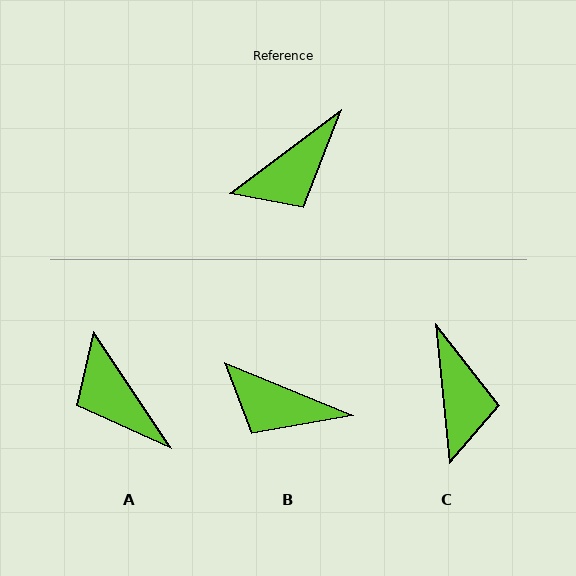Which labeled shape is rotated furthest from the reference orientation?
A, about 93 degrees away.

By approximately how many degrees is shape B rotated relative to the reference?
Approximately 59 degrees clockwise.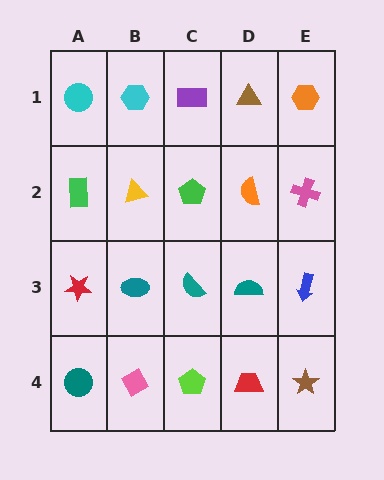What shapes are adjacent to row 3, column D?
An orange semicircle (row 2, column D), a red trapezoid (row 4, column D), a teal semicircle (row 3, column C), a blue arrow (row 3, column E).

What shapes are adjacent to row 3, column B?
A yellow triangle (row 2, column B), a pink diamond (row 4, column B), a red star (row 3, column A), a teal semicircle (row 3, column C).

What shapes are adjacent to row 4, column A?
A red star (row 3, column A), a pink diamond (row 4, column B).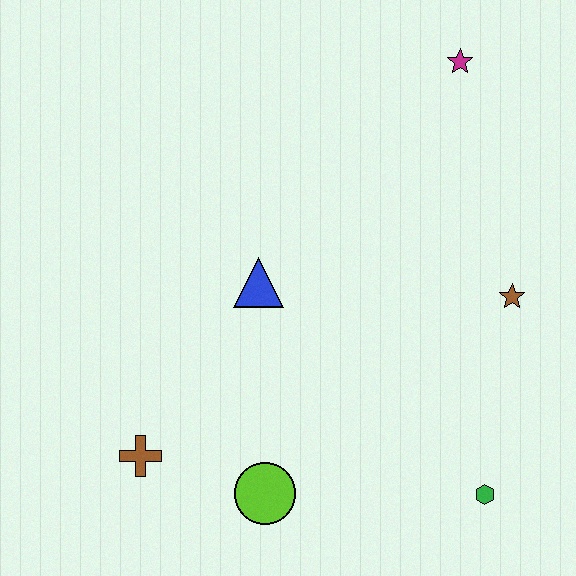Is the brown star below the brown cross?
No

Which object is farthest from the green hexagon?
The magenta star is farthest from the green hexagon.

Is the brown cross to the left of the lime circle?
Yes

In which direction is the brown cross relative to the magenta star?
The brown cross is below the magenta star.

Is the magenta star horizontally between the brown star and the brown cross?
Yes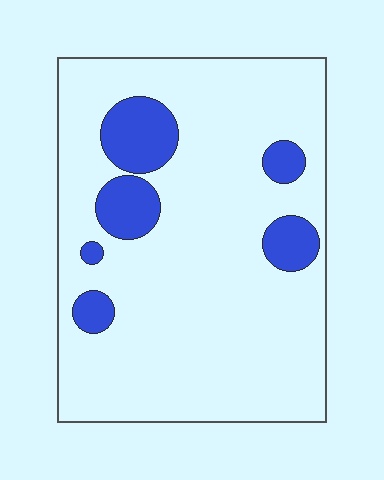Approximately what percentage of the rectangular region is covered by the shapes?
Approximately 15%.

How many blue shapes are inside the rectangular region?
6.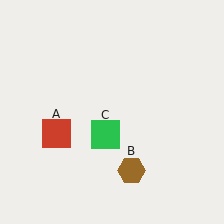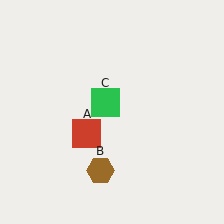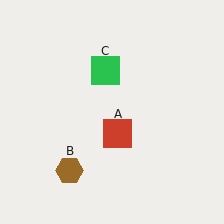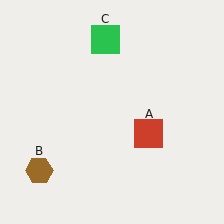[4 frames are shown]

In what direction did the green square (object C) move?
The green square (object C) moved up.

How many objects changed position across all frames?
3 objects changed position: red square (object A), brown hexagon (object B), green square (object C).